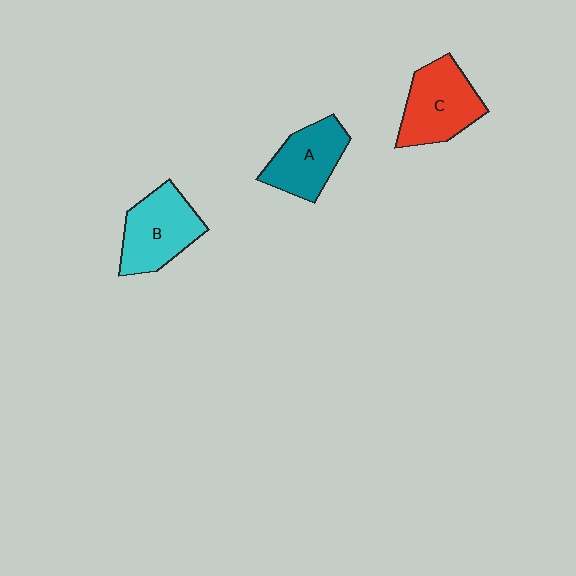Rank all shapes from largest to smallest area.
From largest to smallest: C (red), B (cyan), A (teal).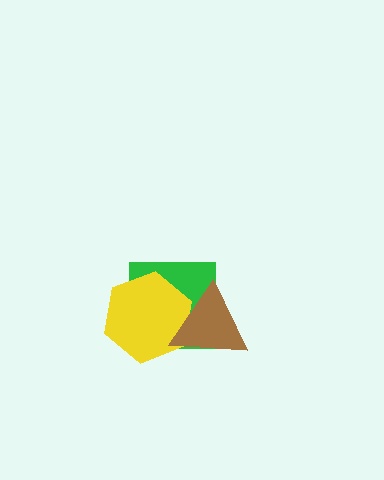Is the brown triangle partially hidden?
No, no other shape covers it.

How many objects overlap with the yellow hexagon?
2 objects overlap with the yellow hexagon.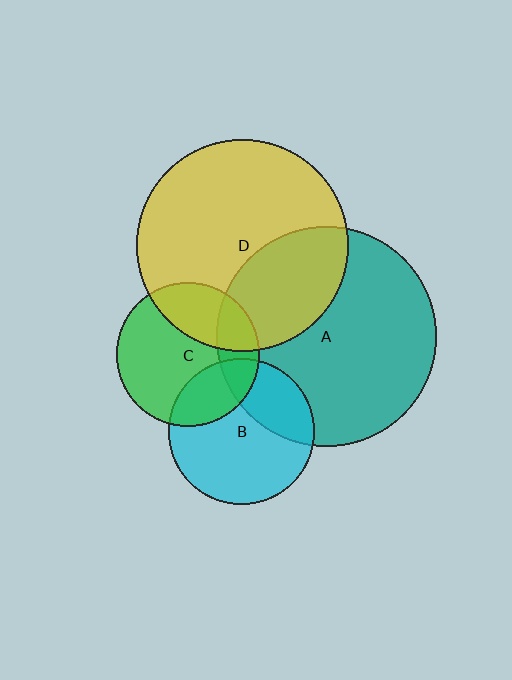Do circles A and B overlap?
Yes.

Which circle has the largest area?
Circle A (teal).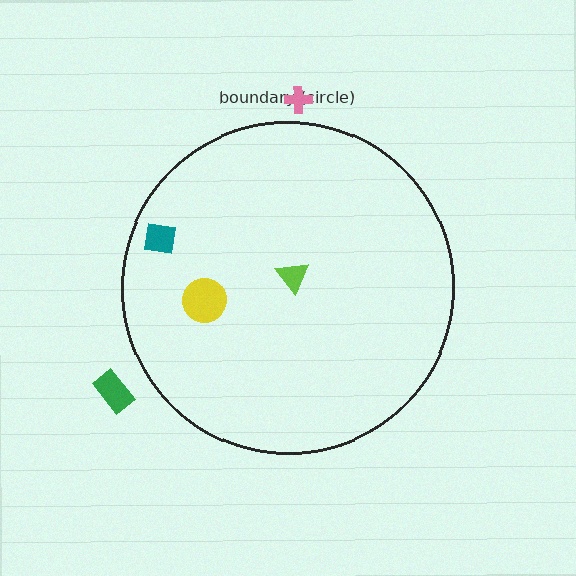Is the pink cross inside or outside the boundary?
Outside.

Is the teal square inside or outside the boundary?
Inside.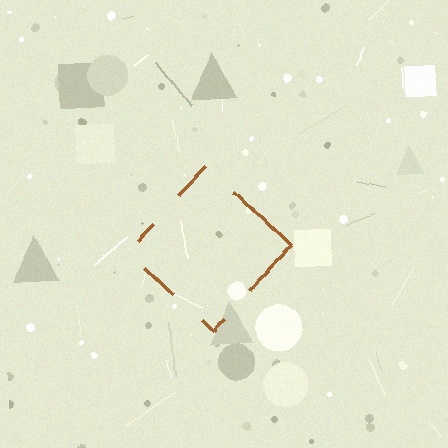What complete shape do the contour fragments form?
The contour fragments form a diamond.